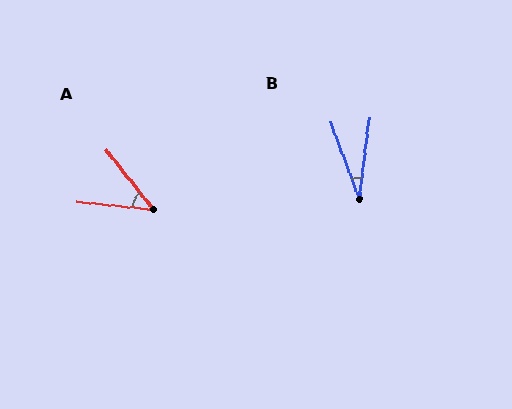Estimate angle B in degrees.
Approximately 27 degrees.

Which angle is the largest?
A, at approximately 46 degrees.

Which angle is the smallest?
B, at approximately 27 degrees.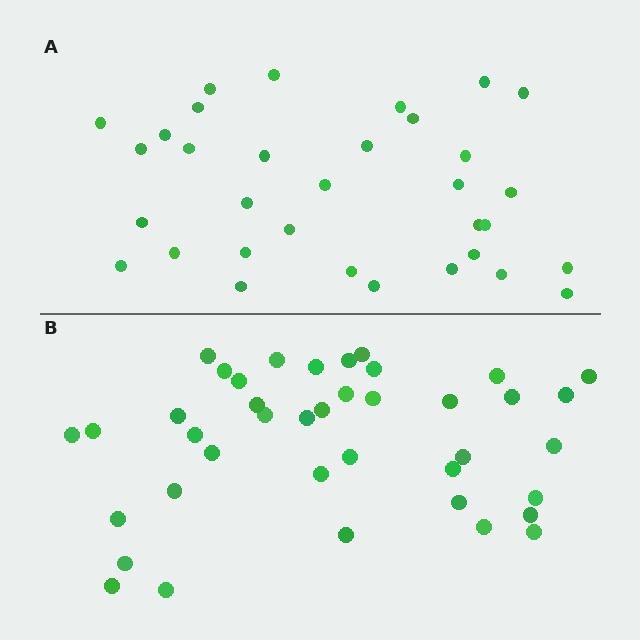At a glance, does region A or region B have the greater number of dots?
Region B (the bottom region) has more dots.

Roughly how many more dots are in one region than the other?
Region B has roughly 8 or so more dots than region A.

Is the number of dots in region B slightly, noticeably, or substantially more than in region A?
Region B has only slightly more — the two regions are fairly close. The ratio is roughly 1.2 to 1.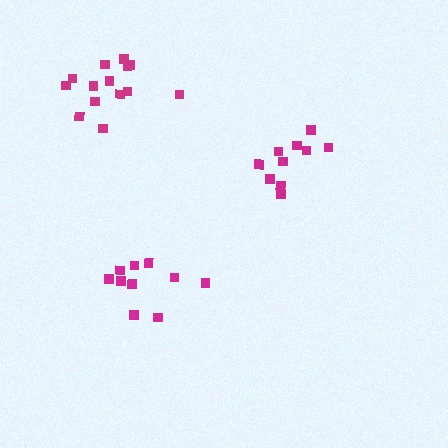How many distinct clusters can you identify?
There are 3 distinct clusters.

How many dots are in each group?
Group 1: 11 dots, Group 2: 10 dots, Group 3: 14 dots (35 total).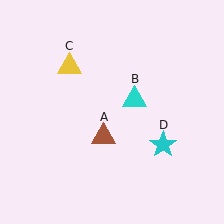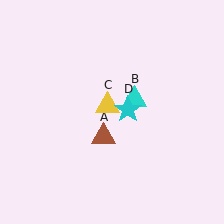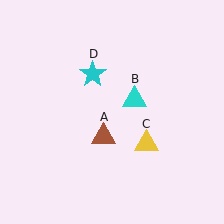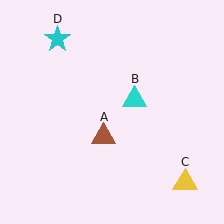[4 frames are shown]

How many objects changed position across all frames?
2 objects changed position: yellow triangle (object C), cyan star (object D).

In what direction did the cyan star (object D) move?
The cyan star (object D) moved up and to the left.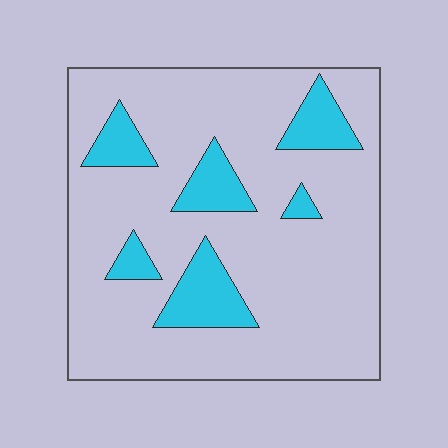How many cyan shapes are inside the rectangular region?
6.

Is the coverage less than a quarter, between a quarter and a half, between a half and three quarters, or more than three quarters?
Less than a quarter.